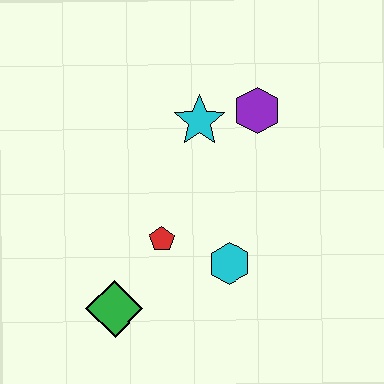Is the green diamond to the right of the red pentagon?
No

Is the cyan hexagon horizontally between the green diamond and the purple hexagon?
Yes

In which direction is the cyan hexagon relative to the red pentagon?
The cyan hexagon is to the right of the red pentagon.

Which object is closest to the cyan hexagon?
The red pentagon is closest to the cyan hexagon.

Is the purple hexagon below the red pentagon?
No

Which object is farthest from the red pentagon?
The purple hexagon is farthest from the red pentagon.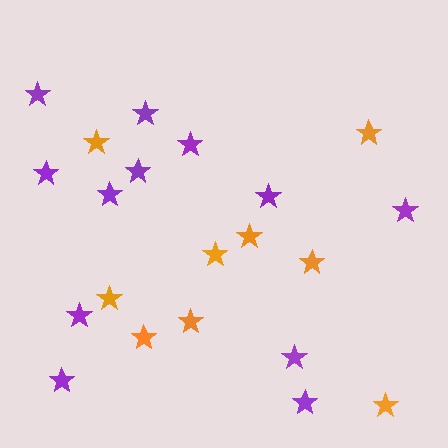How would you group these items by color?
There are 2 groups: one group of orange stars (9) and one group of purple stars (12).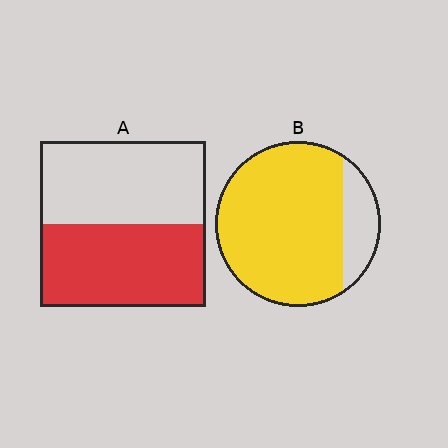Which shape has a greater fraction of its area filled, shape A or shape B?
Shape B.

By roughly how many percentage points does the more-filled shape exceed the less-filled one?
By roughly 35 percentage points (B over A).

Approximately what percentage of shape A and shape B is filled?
A is approximately 50% and B is approximately 85%.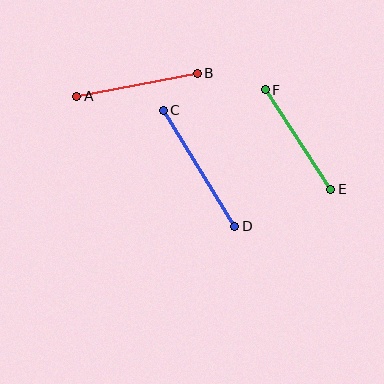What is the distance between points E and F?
The distance is approximately 119 pixels.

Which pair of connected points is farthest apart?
Points C and D are farthest apart.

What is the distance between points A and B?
The distance is approximately 123 pixels.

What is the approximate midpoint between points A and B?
The midpoint is at approximately (137, 85) pixels.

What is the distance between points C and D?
The distance is approximately 136 pixels.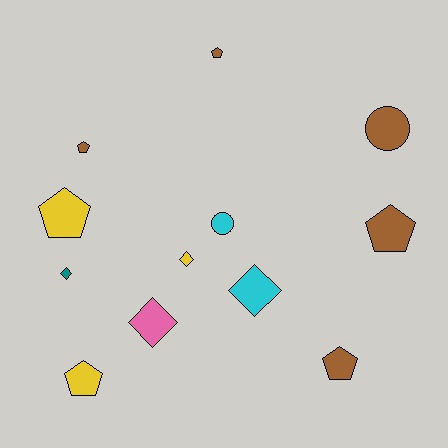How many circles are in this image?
There are 2 circles.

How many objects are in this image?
There are 12 objects.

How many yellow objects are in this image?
There are 3 yellow objects.